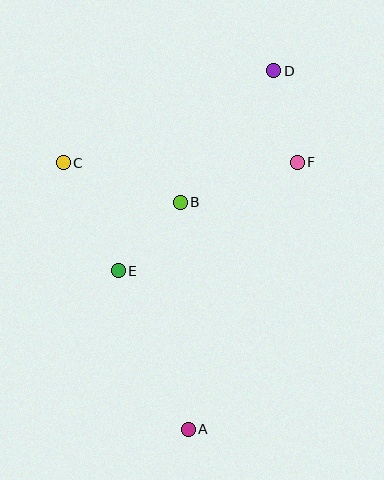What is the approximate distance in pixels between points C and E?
The distance between C and E is approximately 121 pixels.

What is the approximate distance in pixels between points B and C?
The distance between B and C is approximately 123 pixels.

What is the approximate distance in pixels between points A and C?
The distance between A and C is approximately 294 pixels.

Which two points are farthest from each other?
Points A and D are farthest from each other.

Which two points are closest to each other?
Points B and E are closest to each other.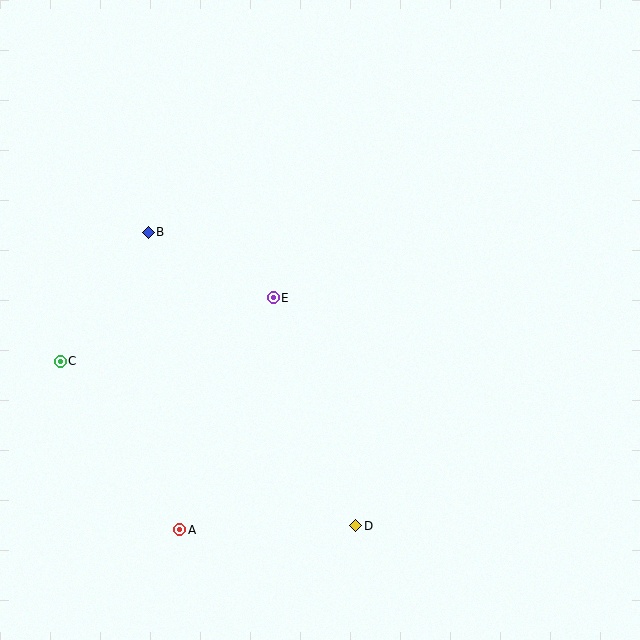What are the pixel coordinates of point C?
Point C is at (60, 361).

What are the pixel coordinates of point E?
Point E is at (273, 298).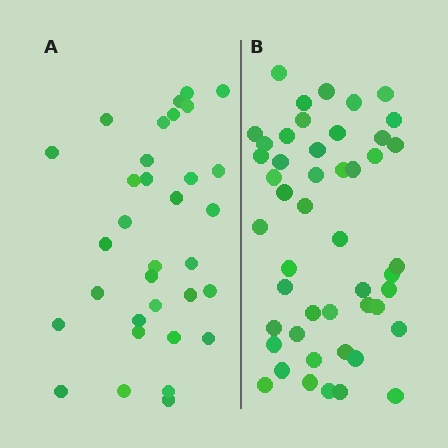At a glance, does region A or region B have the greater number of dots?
Region B (the right region) has more dots.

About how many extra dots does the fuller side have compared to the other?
Region B has approximately 15 more dots than region A.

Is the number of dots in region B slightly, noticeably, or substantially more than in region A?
Region B has substantially more. The ratio is roughly 1.5 to 1.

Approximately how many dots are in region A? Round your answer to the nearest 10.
About 30 dots. (The exact count is 33, which rounds to 30.)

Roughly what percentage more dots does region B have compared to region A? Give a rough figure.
About 45% more.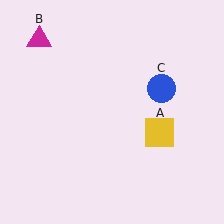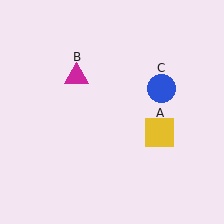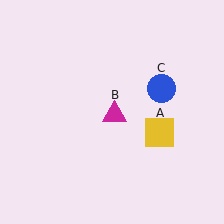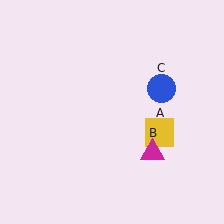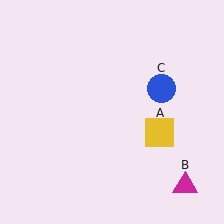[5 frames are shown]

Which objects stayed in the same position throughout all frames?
Yellow square (object A) and blue circle (object C) remained stationary.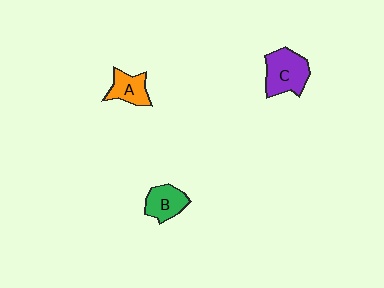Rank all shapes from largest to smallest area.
From largest to smallest: C (purple), B (green), A (orange).